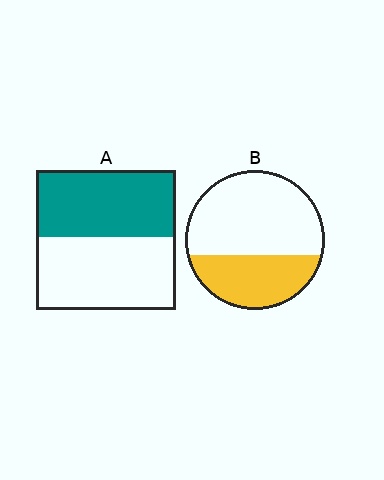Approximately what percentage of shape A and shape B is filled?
A is approximately 50% and B is approximately 35%.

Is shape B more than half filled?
No.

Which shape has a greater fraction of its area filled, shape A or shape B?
Shape A.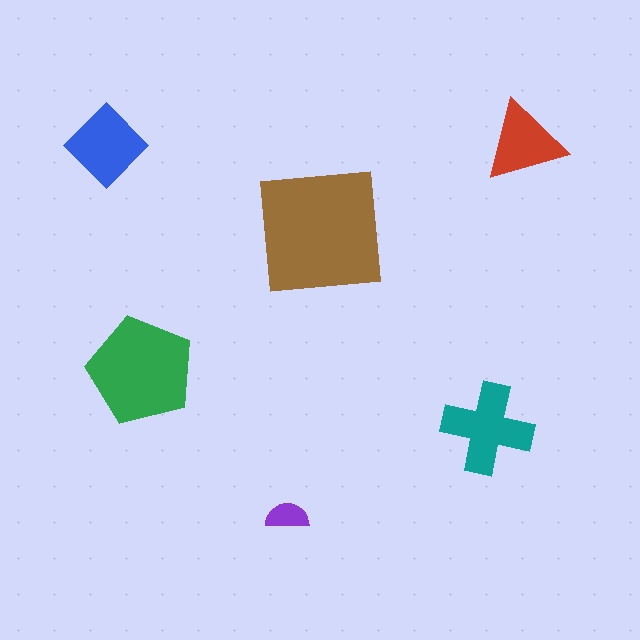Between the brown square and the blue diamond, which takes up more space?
The brown square.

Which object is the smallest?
The purple semicircle.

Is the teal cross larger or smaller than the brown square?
Smaller.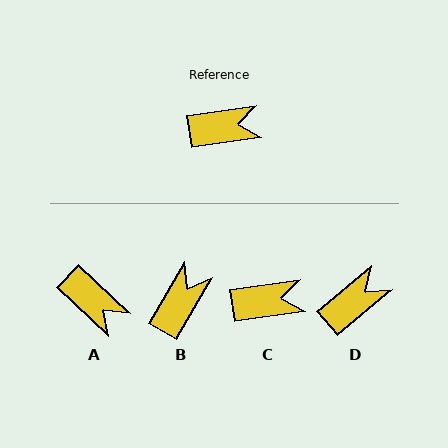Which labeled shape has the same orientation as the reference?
C.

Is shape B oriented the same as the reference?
No, it is off by about 51 degrees.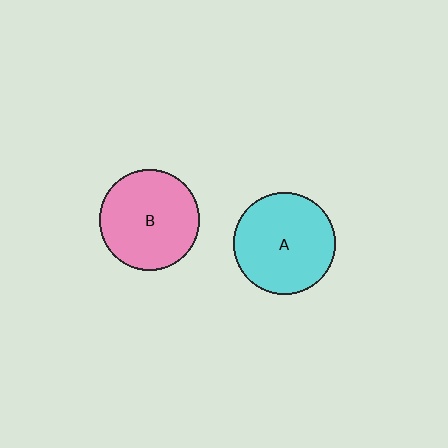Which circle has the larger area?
Circle A (cyan).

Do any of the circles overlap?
No, none of the circles overlap.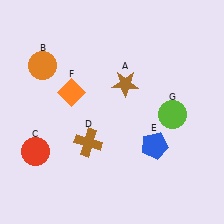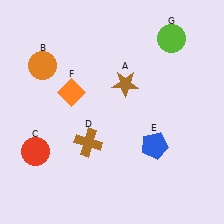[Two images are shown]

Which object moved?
The lime circle (G) moved up.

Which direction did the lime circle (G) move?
The lime circle (G) moved up.